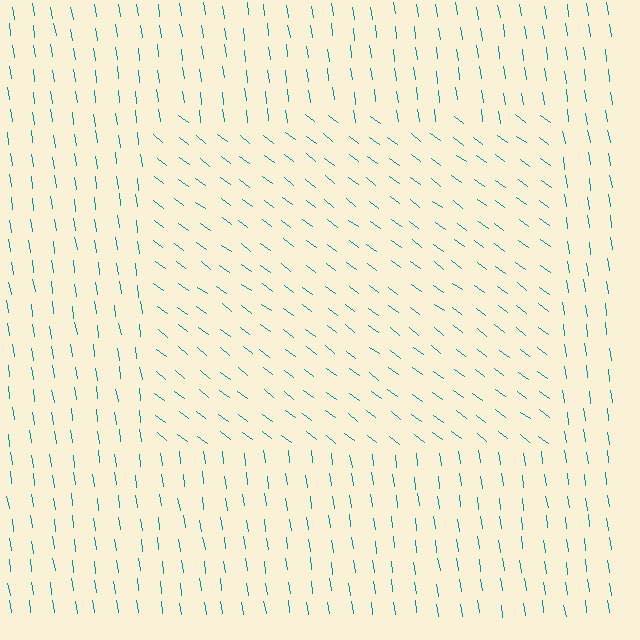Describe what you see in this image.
The image is filled with small teal line segments. A rectangle region in the image has lines oriented differently from the surrounding lines, creating a visible texture boundary.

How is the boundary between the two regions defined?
The boundary is defined purely by a change in line orientation (approximately 45 degrees difference). All lines are the same color and thickness.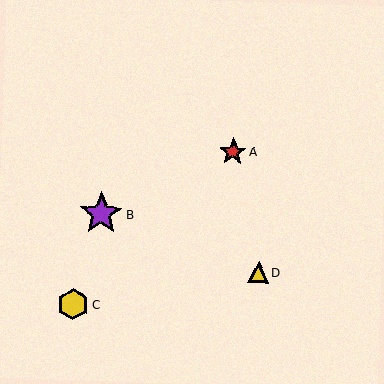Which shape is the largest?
The purple star (labeled B) is the largest.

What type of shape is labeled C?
Shape C is a yellow hexagon.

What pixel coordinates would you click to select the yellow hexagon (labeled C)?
Click at (73, 304) to select the yellow hexagon C.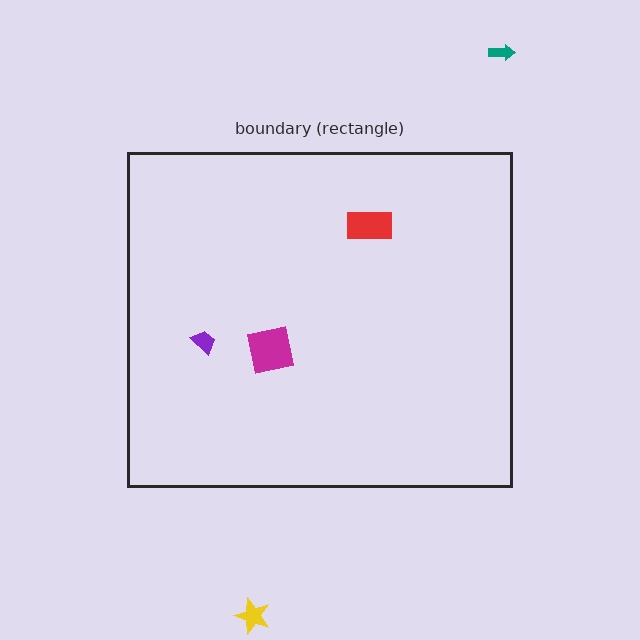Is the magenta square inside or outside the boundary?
Inside.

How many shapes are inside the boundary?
3 inside, 2 outside.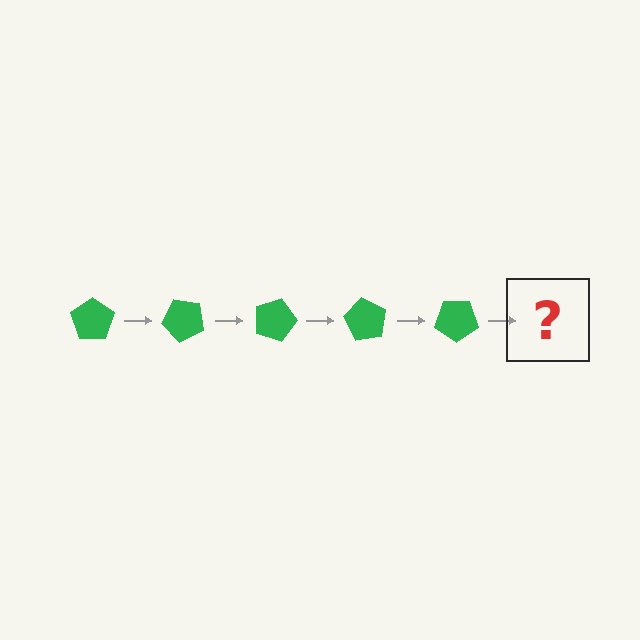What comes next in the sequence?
The next element should be a green pentagon rotated 225 degrees.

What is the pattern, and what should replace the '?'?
The pattern is that the pentagon rotates 45 degrees each step. The '?' should be a green pentagon rotated 225 degrees.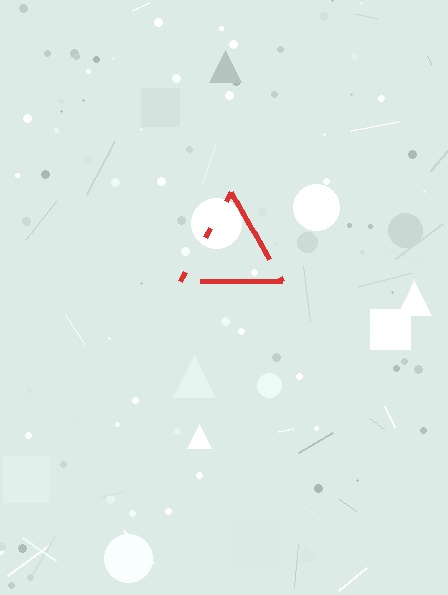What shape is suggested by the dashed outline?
The dashed outline suggests a triangle.